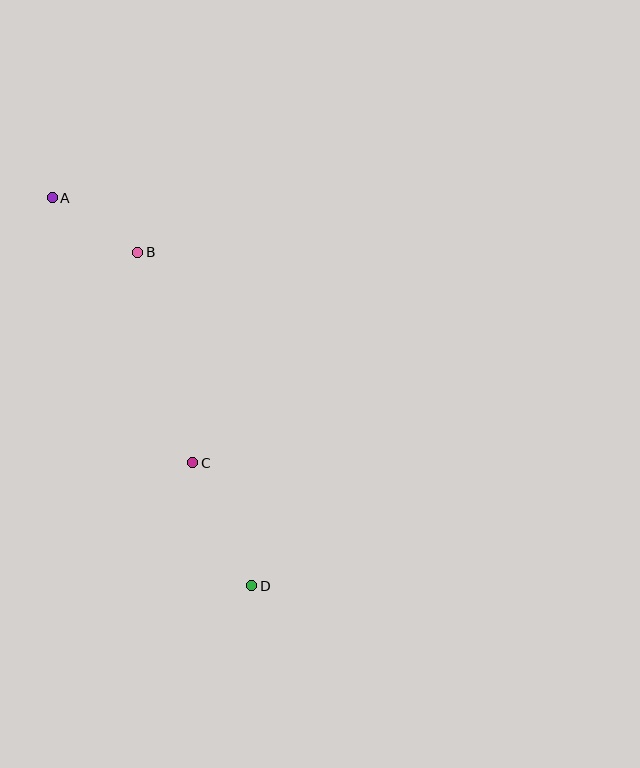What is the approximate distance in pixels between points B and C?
The distance between B and C is approximately 217 pixels.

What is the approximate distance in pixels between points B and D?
The distance between B and D is approximately 352 pixels.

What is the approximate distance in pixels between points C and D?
The distance between C and D is approximately 136 pixels.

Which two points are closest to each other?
Points A and B are closest to each other.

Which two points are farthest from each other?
Points A and D are farthest from each other.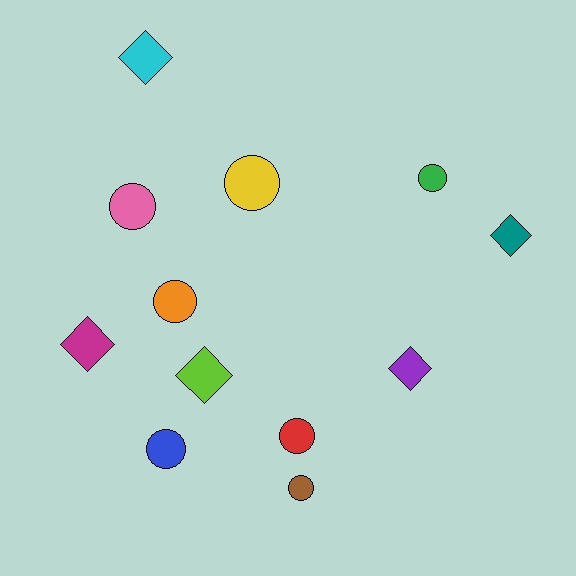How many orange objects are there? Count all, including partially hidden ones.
There is 1 orange object.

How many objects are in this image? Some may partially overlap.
There are 12 objects.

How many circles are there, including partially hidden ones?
There are 7 circles.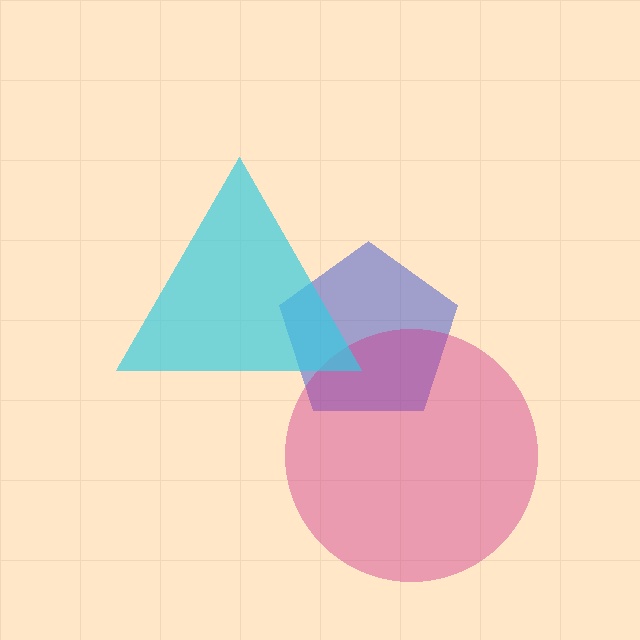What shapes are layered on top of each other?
The layered shapes are: a blue pentagon, a magenta circle, a cyan triangle.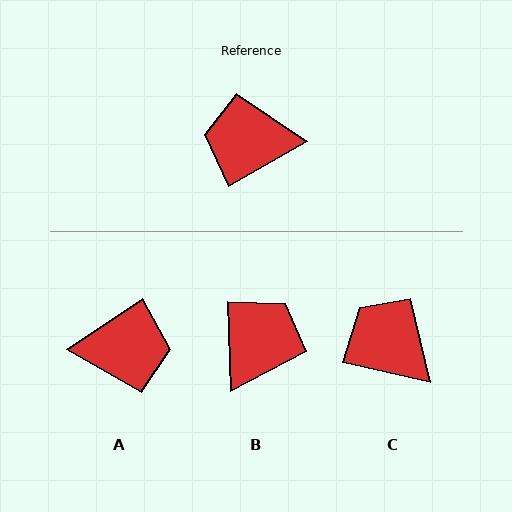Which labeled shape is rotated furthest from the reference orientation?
A, about 176 degrees away.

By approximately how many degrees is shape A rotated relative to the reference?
Approximately 176 degrees clockwise.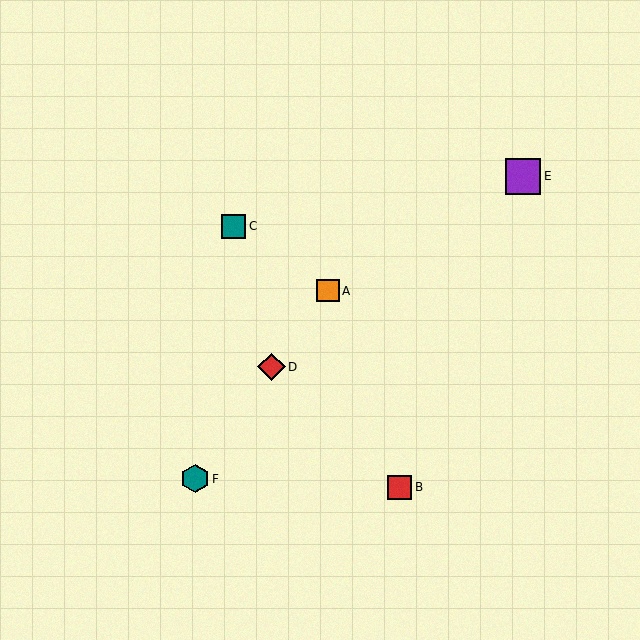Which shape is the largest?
The purple square (labeled E) is the largest.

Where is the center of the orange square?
The center of the orange square is at (328, 291).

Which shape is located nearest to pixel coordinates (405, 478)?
The red square (labeled B) at (399, 487) is nearest to that location.